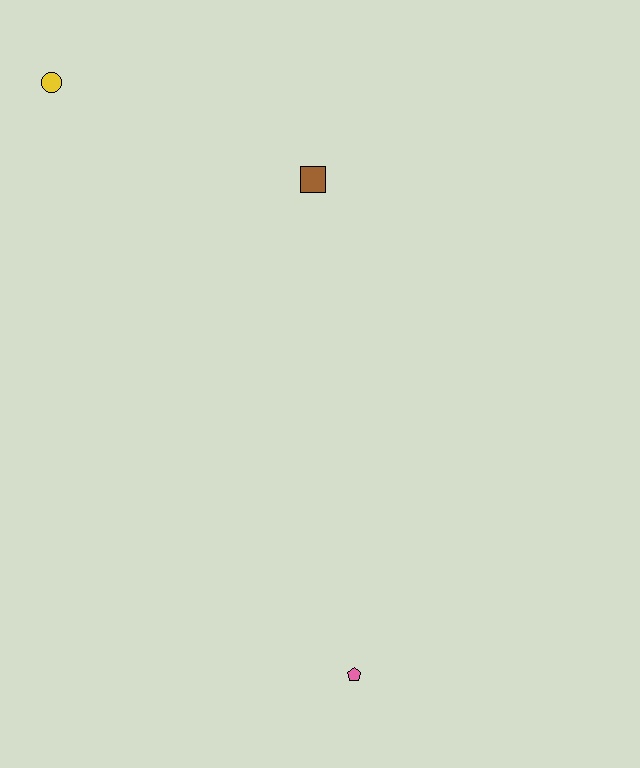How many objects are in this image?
There are 3 objects.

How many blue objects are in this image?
There are no blue objects.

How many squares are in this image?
There is 1 square.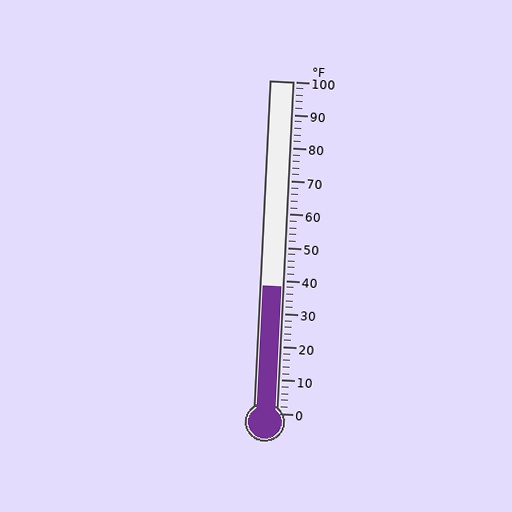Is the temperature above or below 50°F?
The temperature is below 50°F.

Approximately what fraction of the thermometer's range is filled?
The thermometer is filled to approximately 40% of its range.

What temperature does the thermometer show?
The thermometer shows approximately 38°F.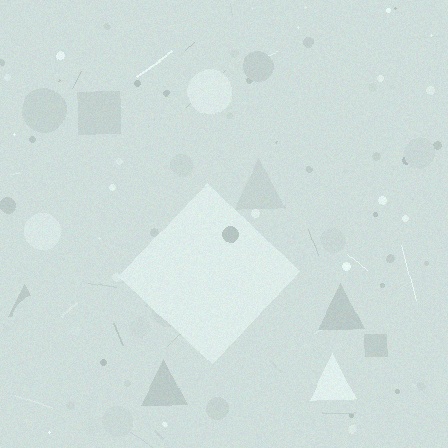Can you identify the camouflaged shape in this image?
The camouflaged shape is a diamond.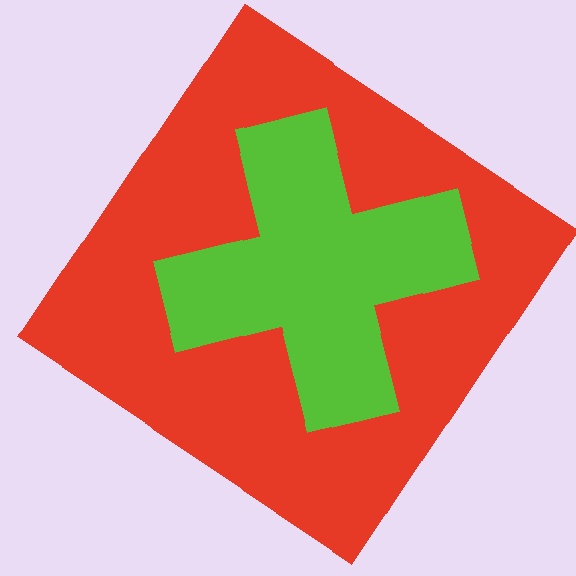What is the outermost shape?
The red diamond.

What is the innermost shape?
The lime cross.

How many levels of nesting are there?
2.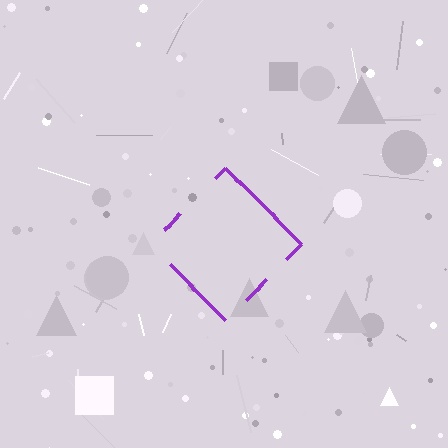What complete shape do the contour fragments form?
The contour fragments form a diamond.